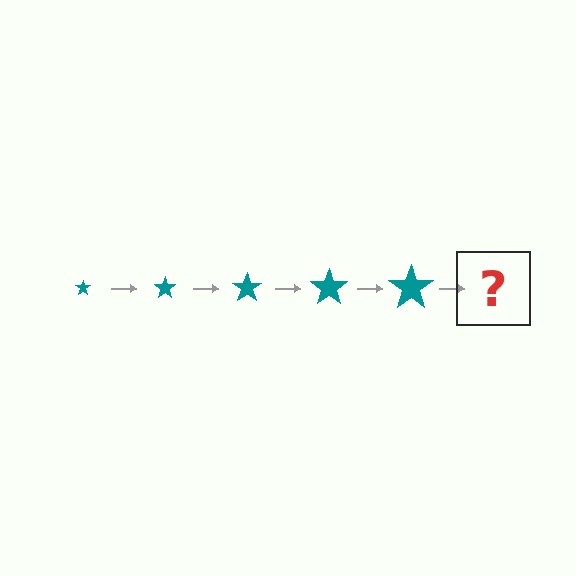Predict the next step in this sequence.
The next step is a teal star, larger than the previous one.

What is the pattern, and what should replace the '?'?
The pattern is that the star gets progressively larger each step. The '?' should be a teal star, larger than the previous one.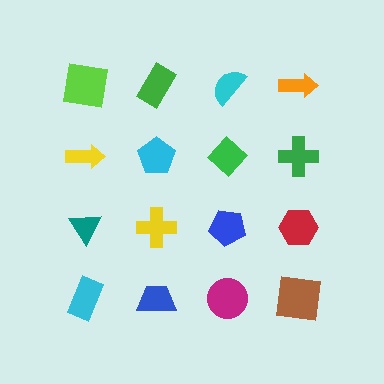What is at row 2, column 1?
A yellow arrow.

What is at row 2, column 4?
A green cross.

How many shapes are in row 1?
4 shapes.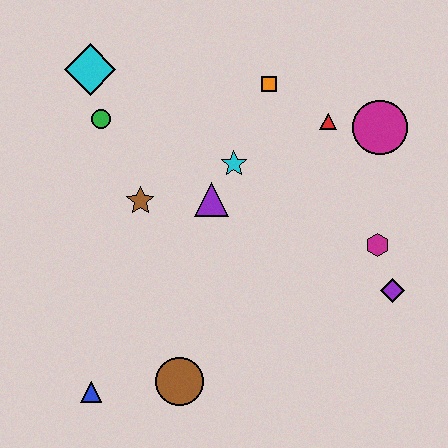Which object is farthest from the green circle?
The purple diamond is farthest from the green circle.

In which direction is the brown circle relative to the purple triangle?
The brown circle is below the purple triangle.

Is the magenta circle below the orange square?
Yes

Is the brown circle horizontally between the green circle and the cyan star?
Yes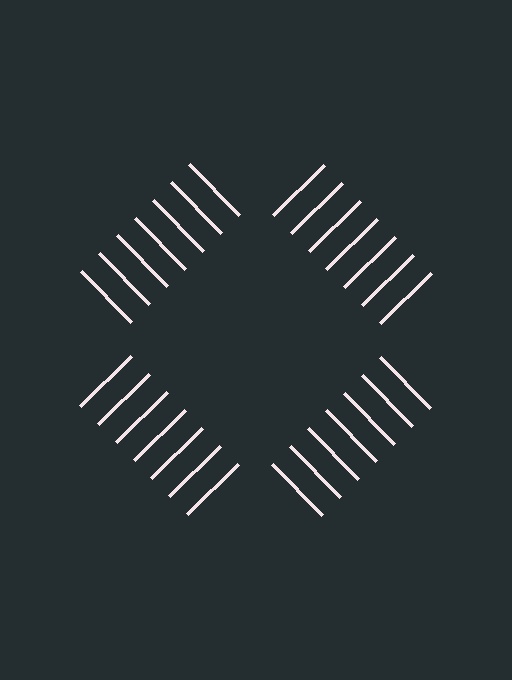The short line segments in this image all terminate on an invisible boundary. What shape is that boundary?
An illusory square — the line segments terminate on its edges but no continuous stroke is drawn.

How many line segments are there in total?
28 — 7 along each of the 4 edges.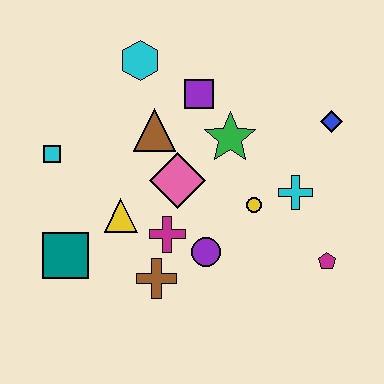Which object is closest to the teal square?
The yellow triangle is closest to the teal square.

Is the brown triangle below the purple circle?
No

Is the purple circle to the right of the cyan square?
Yes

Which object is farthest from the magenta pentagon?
The cyan square is farthest from the magenta pentagon.